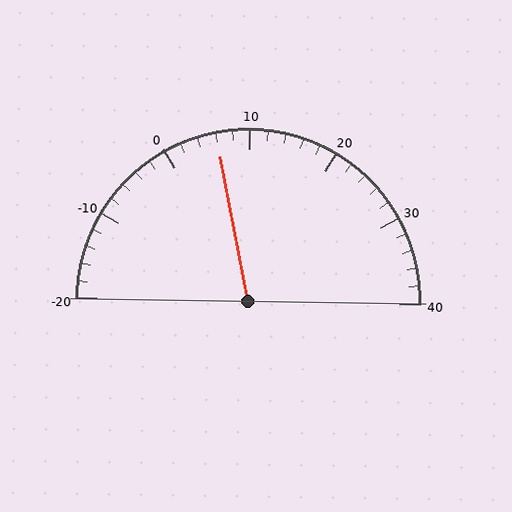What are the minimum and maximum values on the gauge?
The gauge ranges from -20 to 40.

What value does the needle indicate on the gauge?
The needle indicates approximately 6.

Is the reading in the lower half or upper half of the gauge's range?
The reading is in the lower half of the range (-20 to 40).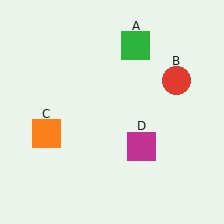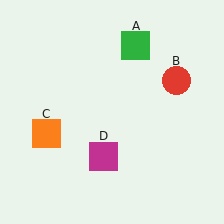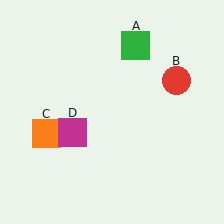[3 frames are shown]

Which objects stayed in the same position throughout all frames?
Green square (object A) and red circle (object B) and orange square (object C) remained stationary.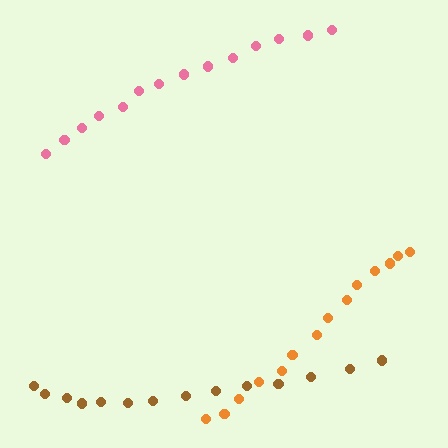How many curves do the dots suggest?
There are 3 distinct paths.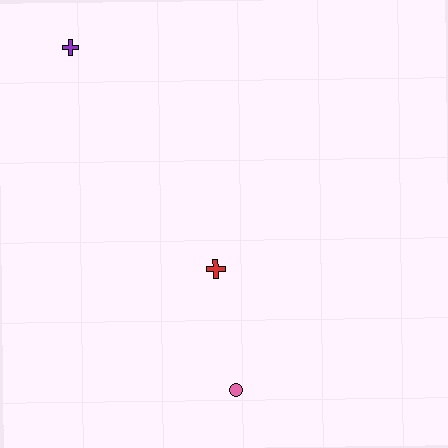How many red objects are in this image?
There is 1 red object.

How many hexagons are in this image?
There are no hexagons.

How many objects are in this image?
There are 3 objects.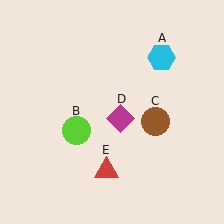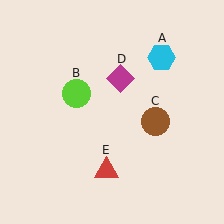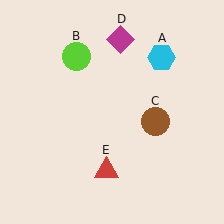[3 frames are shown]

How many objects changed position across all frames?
2 objects changed position: lime circle (object B), magenta diamond (object D).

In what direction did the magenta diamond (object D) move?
The magenta diamond (object D) moved up.